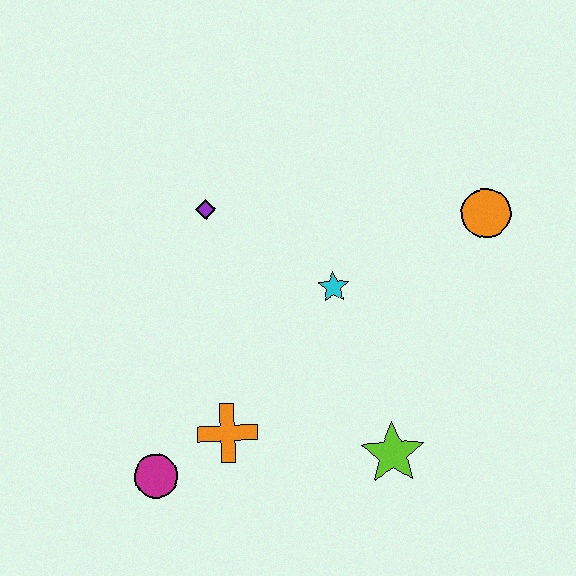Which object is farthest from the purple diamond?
The lime star is farthest from the purple diamond.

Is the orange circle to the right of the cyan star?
Yes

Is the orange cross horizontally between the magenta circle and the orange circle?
Yes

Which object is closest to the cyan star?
The purple diamond is closest to the cyan star.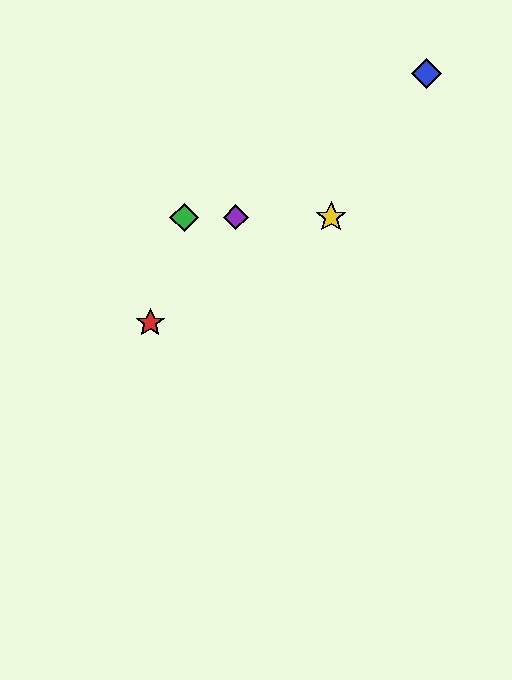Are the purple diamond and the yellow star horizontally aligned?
Yes, both are at y≈217.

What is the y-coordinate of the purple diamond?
The purple diamond is at y≈217.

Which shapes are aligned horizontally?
The green diamond, the yellow star, the purple diamond are aligned horizontally.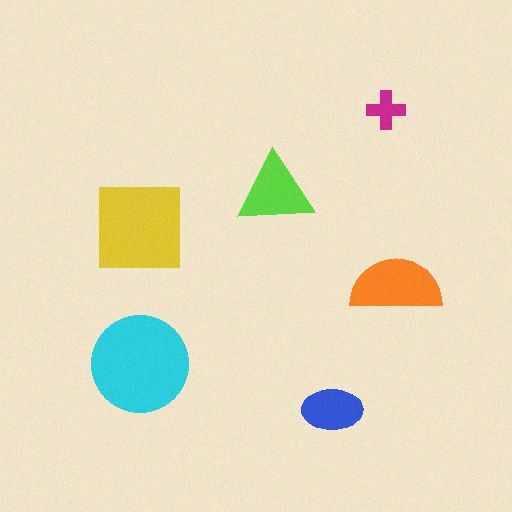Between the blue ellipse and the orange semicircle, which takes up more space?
The orange semicircle.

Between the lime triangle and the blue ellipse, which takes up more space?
The lime triangle.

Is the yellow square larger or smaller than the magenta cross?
Larger.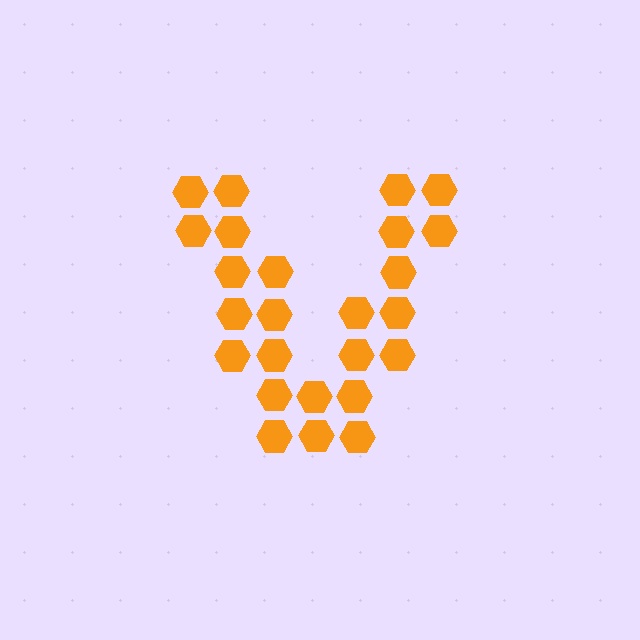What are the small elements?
The small elements are hexagons.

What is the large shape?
The large shape is the letter V.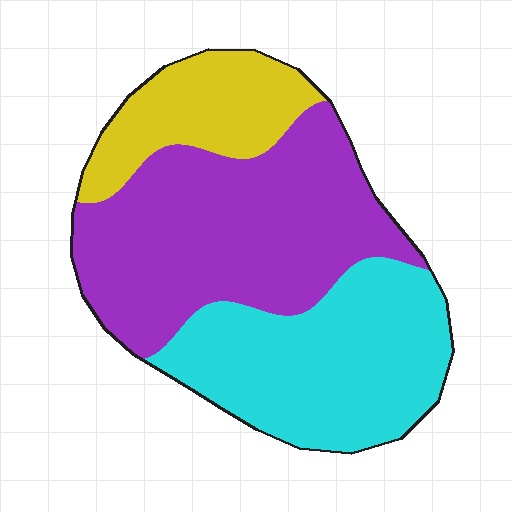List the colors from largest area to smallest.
From largest to smallest: purple, cyan, yellow.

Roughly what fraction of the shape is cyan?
Cyan takes up about three eighths (3/8) of the shape.